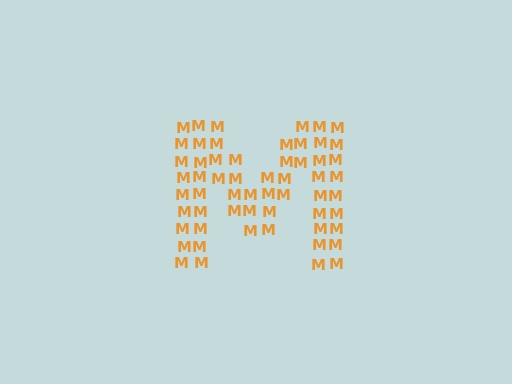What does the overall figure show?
The overall figure shows the letter M.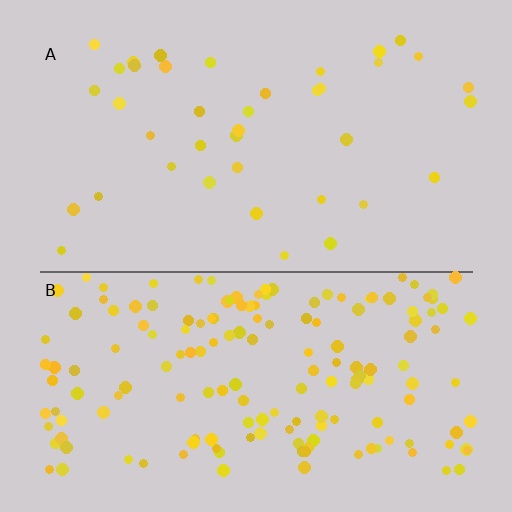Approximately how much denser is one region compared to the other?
Approximately 4.3× — region B over region A.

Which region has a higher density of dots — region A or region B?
B (the bottom).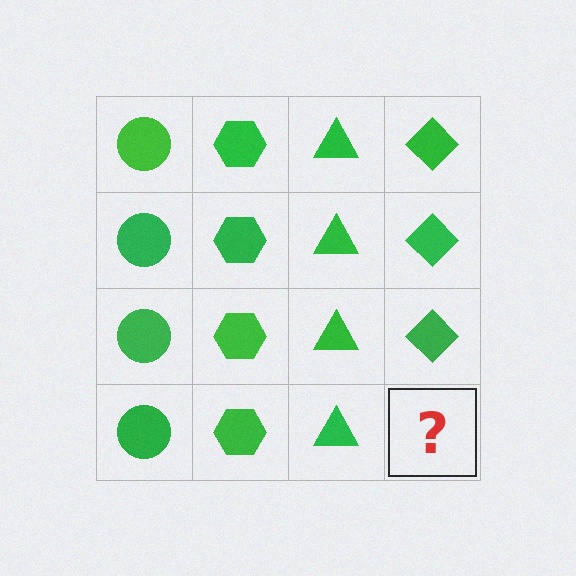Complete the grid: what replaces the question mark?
The question mark should be replaced with a green diamond.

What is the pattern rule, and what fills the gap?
The rule is that each column has a consistent shape. The gap should be filled with a green diamond.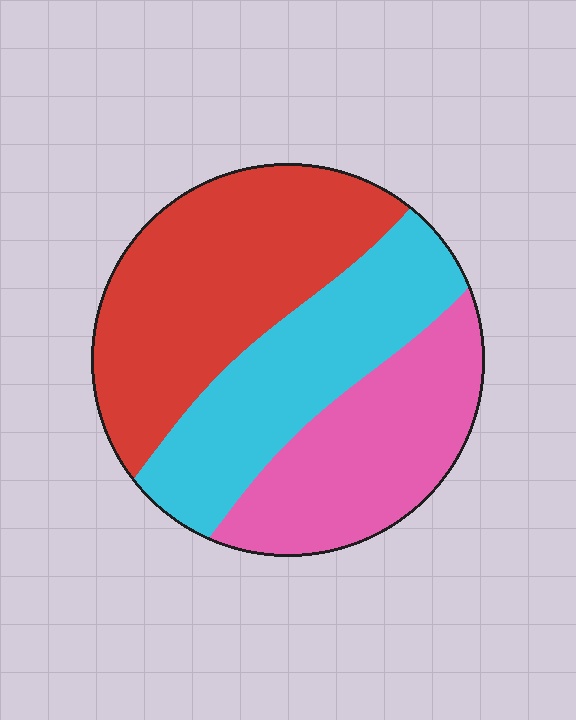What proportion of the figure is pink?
Pink takes up about one quarter (1/4) of the figure.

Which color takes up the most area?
Red, at roughly 40%.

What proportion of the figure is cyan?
Cyan takes up about one third (1/3) of the figure.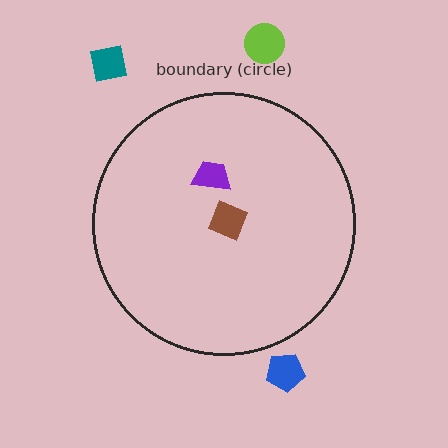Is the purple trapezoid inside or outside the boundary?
Inside.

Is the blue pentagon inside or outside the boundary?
Outside.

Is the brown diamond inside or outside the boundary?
Inside.